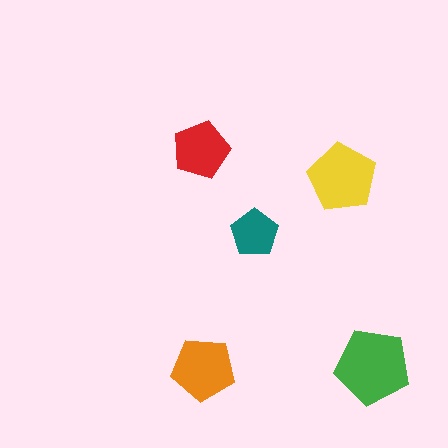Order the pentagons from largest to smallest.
the green one, the yellow one, the orange one, the red one, the teal one.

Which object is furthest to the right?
The green pentagon is rightmost.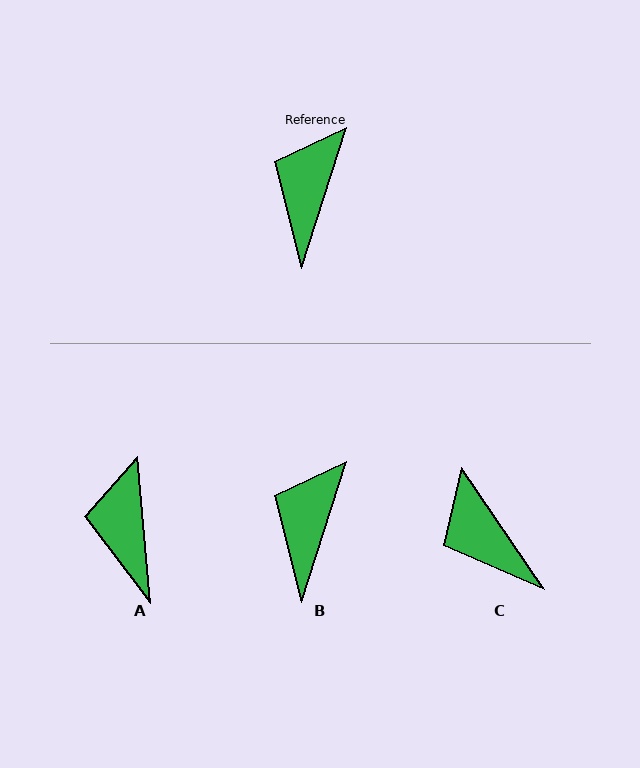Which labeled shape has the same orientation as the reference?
B.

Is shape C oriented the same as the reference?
No, it is off by about 52 degrees.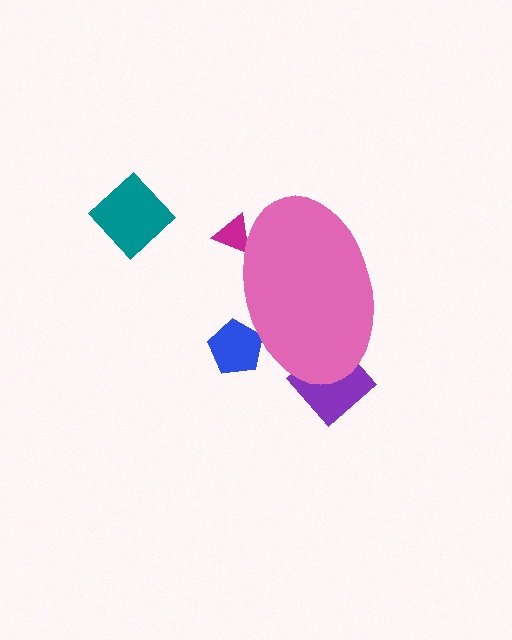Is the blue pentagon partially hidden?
Yes, the blue pentagon is partially hidden behind the pink ellipse.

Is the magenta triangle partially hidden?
Yes, the magenta triangle is partially hidden behind the pink ellipse.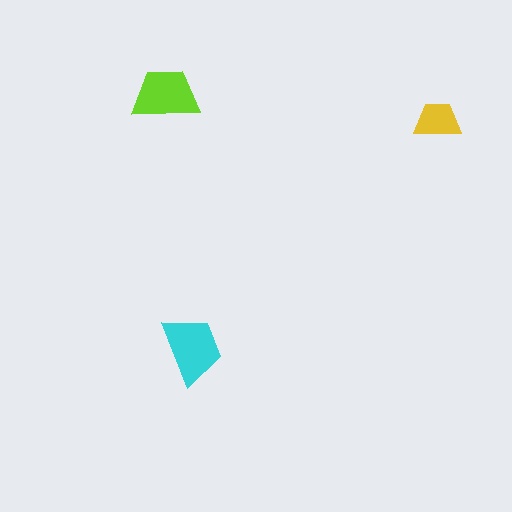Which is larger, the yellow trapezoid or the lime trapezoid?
The lime one.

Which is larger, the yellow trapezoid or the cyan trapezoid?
The cyan one.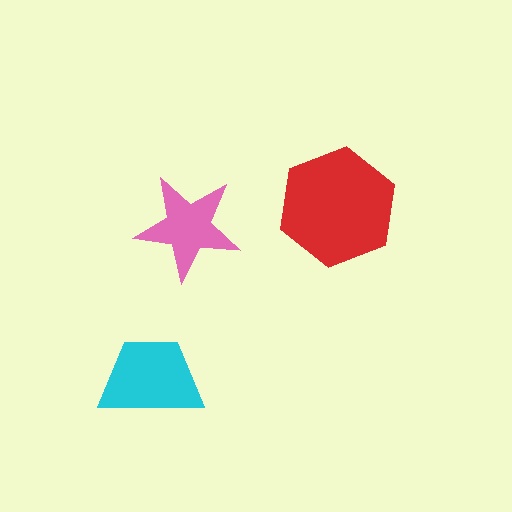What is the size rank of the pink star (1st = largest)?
3rd.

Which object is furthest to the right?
The red hexagon is rightmost.